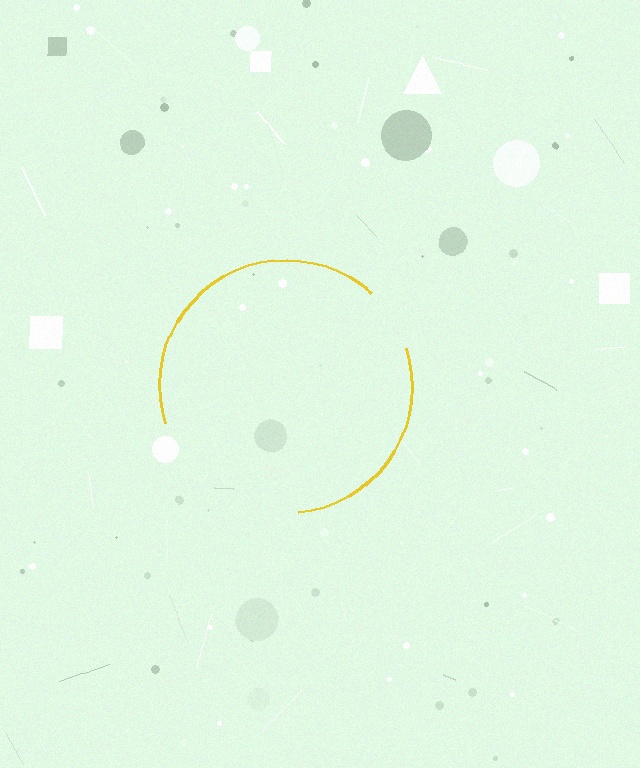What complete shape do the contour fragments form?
The contour fragments form a circle.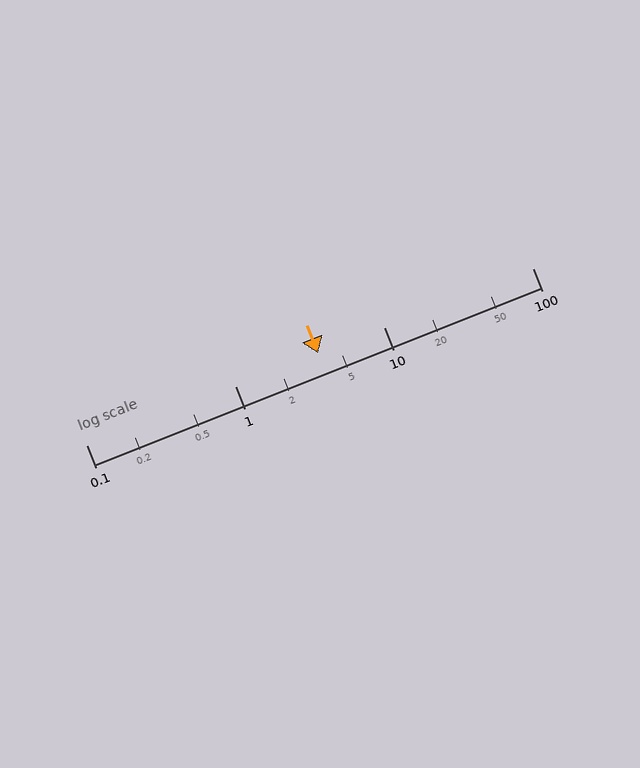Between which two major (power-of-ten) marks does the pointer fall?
The pointer is between 1 and 10.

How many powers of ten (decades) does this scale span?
The scale spans 3 decades, from 0.1 to 100.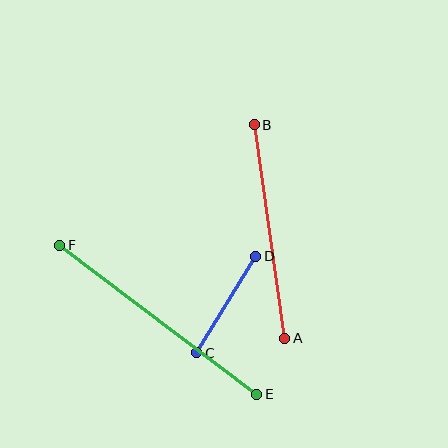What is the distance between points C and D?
The distance is approximately 113 pixels.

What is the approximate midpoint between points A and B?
The midpoint is at approximately (269, 231) pixels.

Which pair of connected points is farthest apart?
Points E and F are farthest apart.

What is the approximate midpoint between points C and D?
The midpoint is at approximately (226, 305) pixels.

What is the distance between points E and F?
The distance is approximately 247 pixels.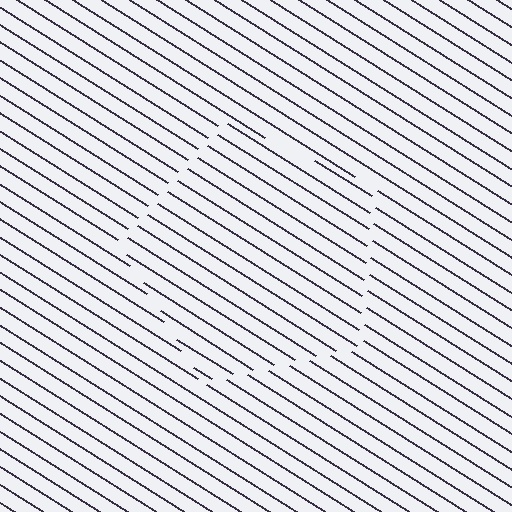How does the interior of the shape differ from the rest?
The interior of the shape contains the same grating, shifted by half a period — the contour is defined by the phase discontinuity where line-ends from the inner and outer gratings abut.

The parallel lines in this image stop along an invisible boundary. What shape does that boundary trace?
An illusory pentagon. The interior of the shape contains the same grating, shifted by half a period — the contour is defined by the phase discontinuity where line-ends from the inner and outer gratings abut.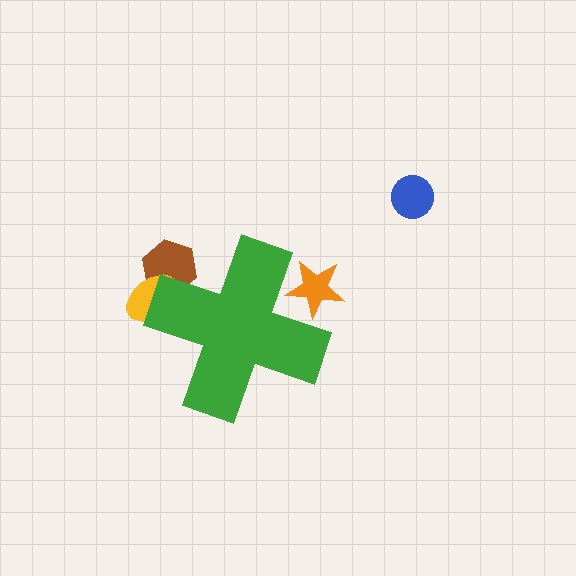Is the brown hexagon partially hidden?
Yes, the brown hexagon is partially hidden behind the green cross.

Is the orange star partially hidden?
Yes, the orange star is partially hidden behind the green cross.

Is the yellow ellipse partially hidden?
Yes, the yellow ellipse is partially hidden behind the green cross.